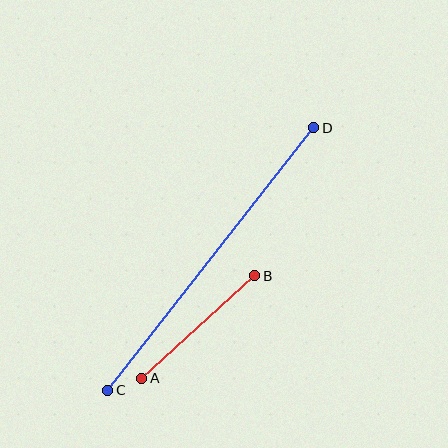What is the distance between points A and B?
The distance is approximately 152 pixels.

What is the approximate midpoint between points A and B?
The midpoint is at approximately (198, 327) pixels.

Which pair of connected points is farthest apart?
Points C and D are farthest apart.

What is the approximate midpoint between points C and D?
The midpoint is at approximately (211, 259) pixels.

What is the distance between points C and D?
The distance is approximately 334 pixels.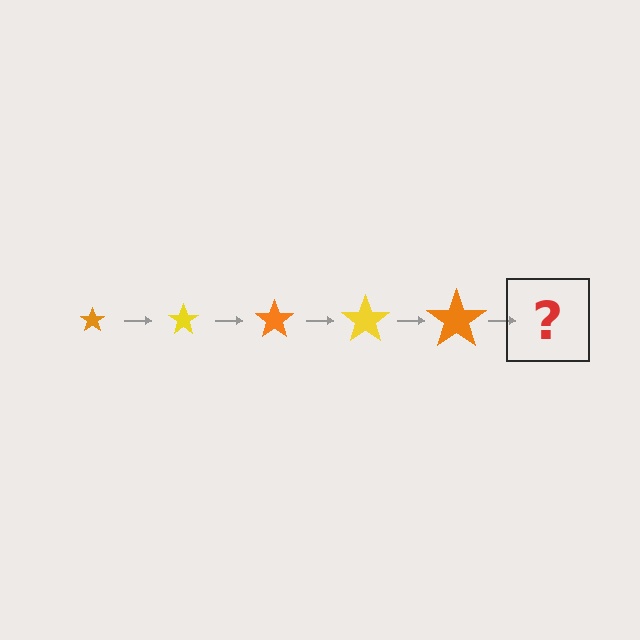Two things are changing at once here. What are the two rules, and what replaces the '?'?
The two rules are that the star grows larger each step and the color cycles through orange and yellow. The '?' should be a yellow star, larger than the previous one.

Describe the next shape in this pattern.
It should be a yellow star, larger than the previous one.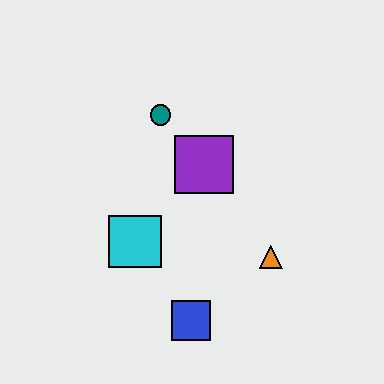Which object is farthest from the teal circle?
The blue square is farthest from the teal circle.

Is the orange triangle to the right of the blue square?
Yes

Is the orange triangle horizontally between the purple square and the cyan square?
No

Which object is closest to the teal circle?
The purple square is closest to the teal circle.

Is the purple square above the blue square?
Yes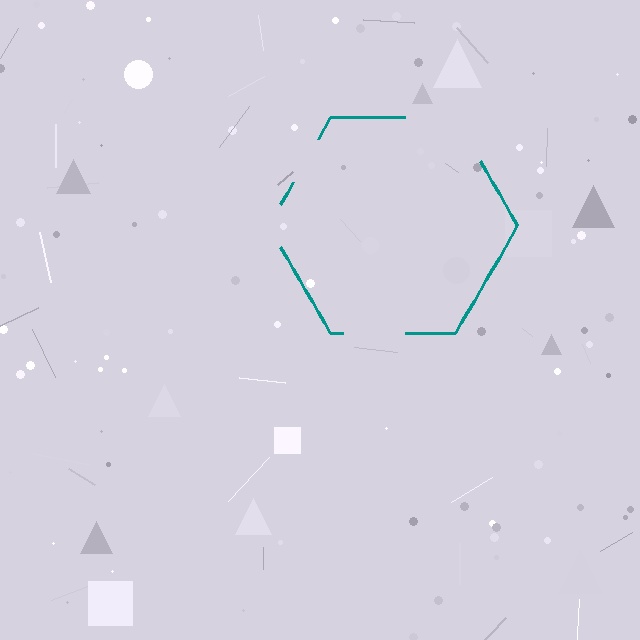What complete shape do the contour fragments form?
The contour fragments form a hexagon.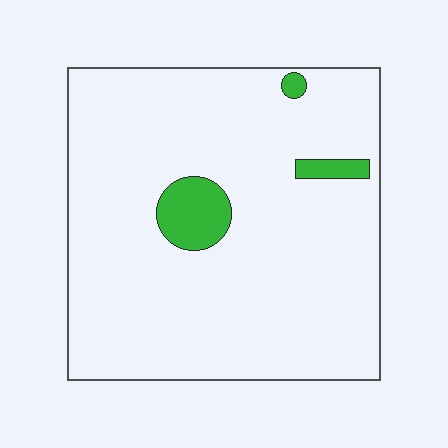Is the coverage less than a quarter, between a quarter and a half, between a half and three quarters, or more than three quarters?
Less than a quarter.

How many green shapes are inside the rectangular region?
3.